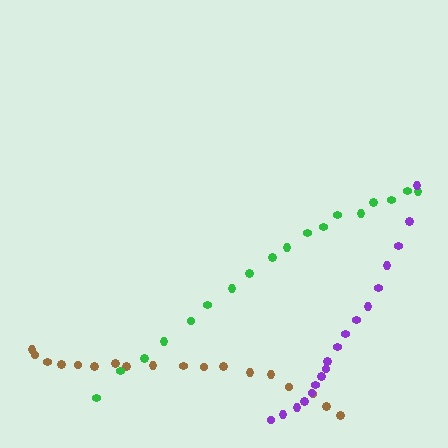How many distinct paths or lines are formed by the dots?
There are 3 distinct paths.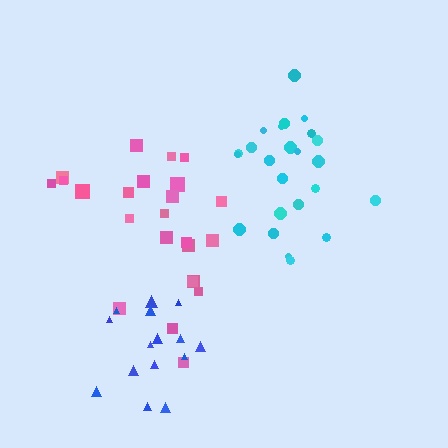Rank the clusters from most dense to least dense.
blue, cyan, pink.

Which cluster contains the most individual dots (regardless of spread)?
Pink (24).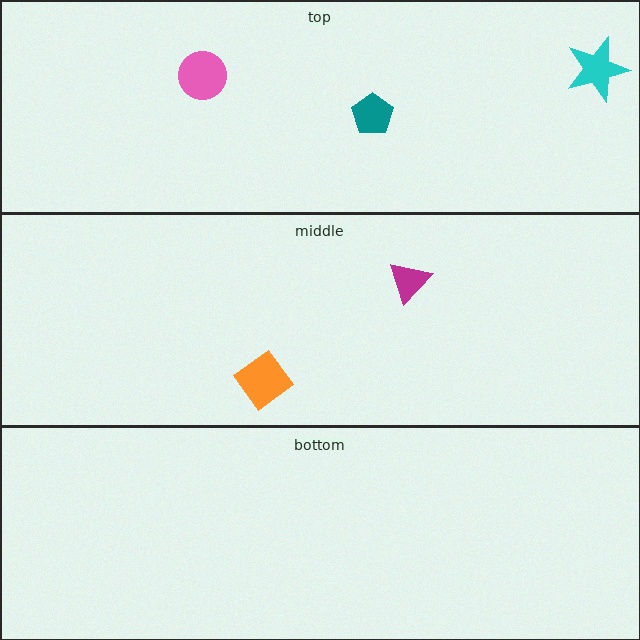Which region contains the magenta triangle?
The middle region.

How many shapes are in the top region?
3.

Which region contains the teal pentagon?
The top region.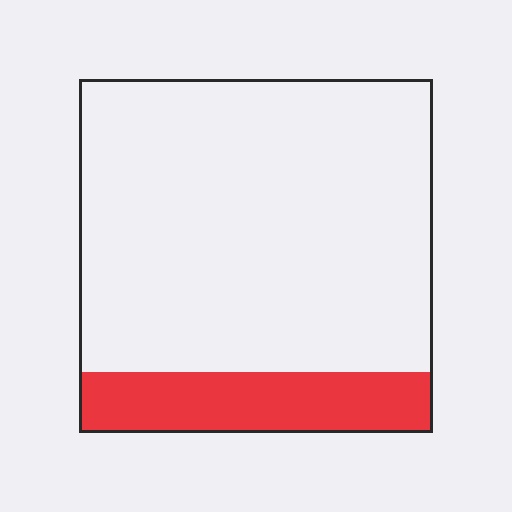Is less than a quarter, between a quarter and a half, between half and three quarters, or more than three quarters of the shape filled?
Less than a quarter.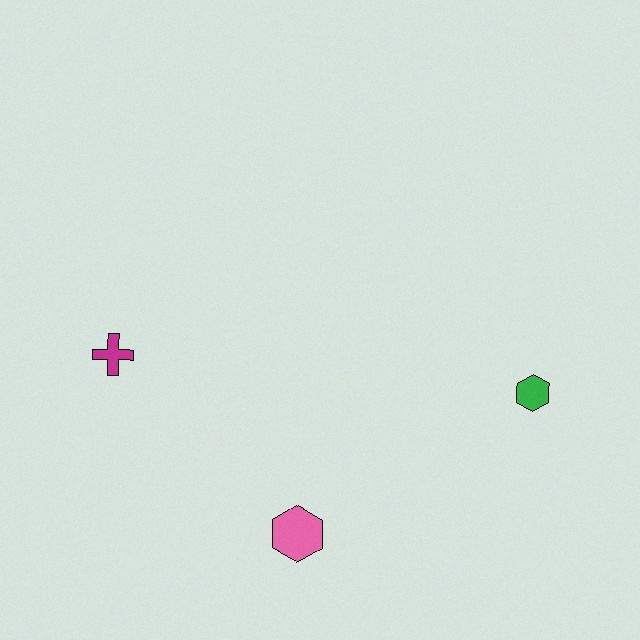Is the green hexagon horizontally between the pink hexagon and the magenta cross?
No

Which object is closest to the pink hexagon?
The magenta cross is closest to the pink hexagon.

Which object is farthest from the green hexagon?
The magenta cross is farthest from the green hexagon.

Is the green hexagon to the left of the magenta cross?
No